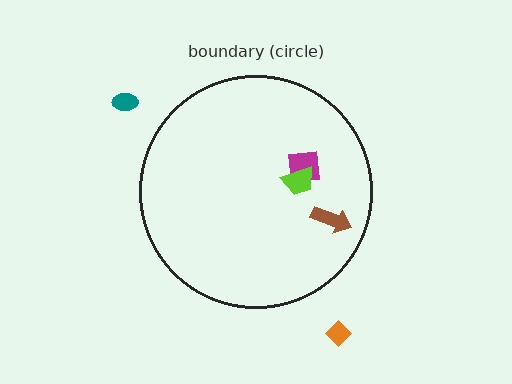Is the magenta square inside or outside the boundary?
Inside.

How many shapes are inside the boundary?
3 inside, 2 outside.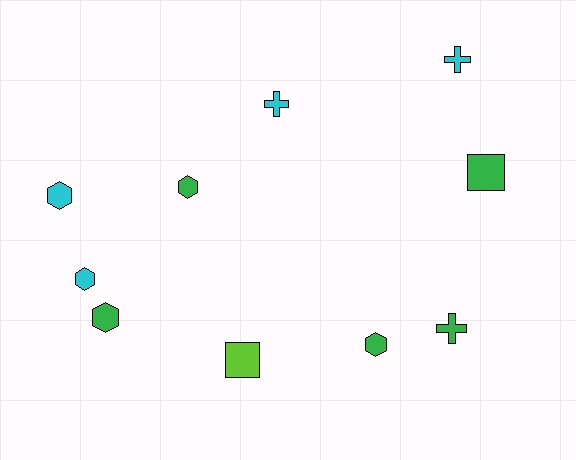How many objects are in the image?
There are 10 objects.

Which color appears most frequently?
Green, with 5 objects.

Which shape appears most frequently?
Hexagon, with 5 objects.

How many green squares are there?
There is 1 green square.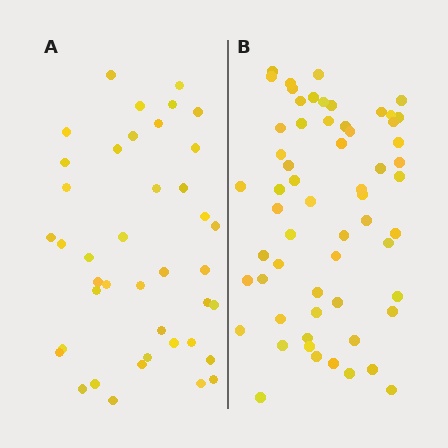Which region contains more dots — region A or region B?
Region B (the right region) has more dots.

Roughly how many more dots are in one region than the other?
Region B has approximately 20 more dots than region A.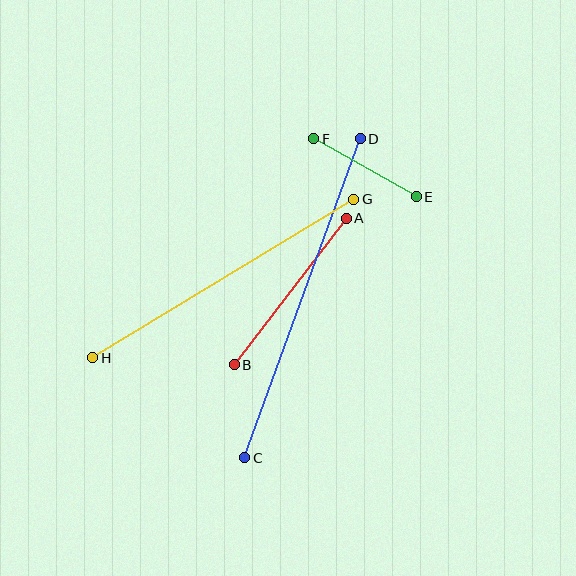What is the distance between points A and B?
The distance is approximately 185 pixels.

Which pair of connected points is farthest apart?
Points C and D are farthest apart.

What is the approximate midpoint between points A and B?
The midpoint is at approximately (290, 291) pixels.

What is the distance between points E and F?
The distance is approximately 118 pixels.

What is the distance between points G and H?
The distance is approximately 305 pixels.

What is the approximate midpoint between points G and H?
The midpoint is at approximately (223, 278) pixels.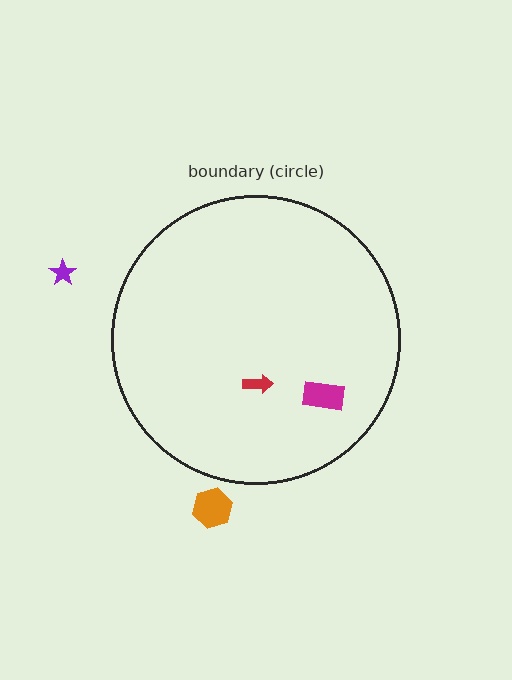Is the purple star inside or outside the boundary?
Outside.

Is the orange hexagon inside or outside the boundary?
Outside.